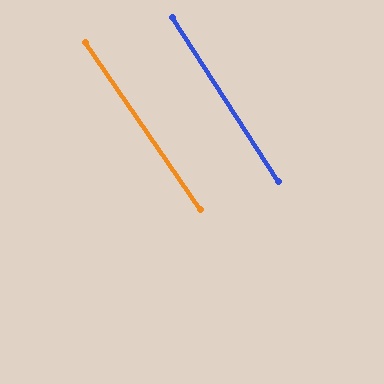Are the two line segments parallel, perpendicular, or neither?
Parallel — their directions differ by only 1.8°.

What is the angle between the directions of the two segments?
Approximately 2 degrees.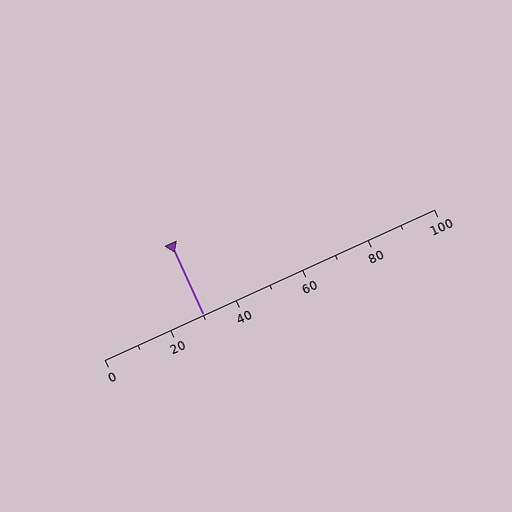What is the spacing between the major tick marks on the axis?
The major ticks are spaced 20 apart.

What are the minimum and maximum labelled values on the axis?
The axis runs from 0 to 100.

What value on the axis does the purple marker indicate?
The marker indicates approximately 30.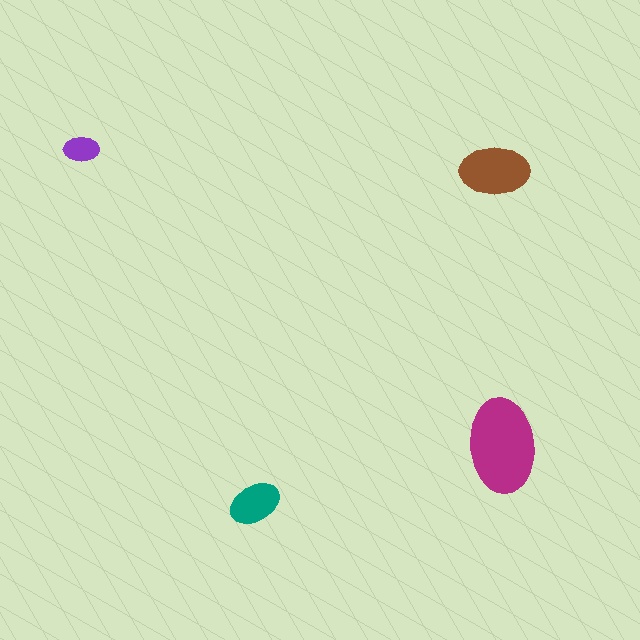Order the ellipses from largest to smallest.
the magenta one, the brown one, the teal one, the purple one.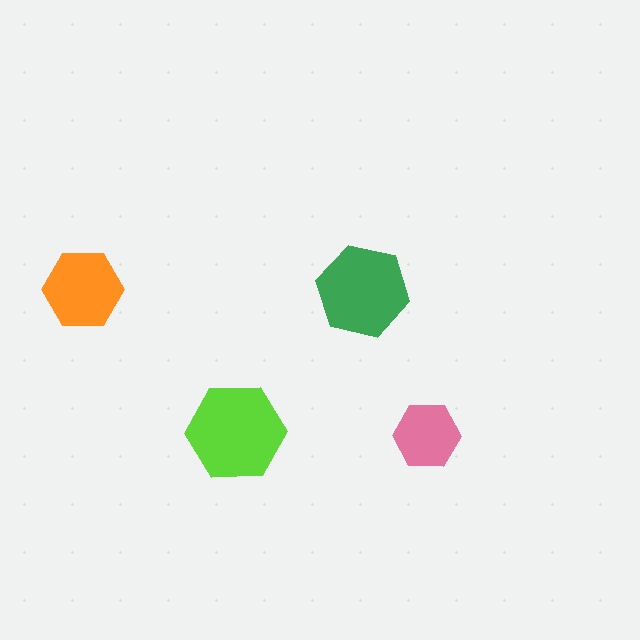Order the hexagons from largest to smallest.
the lime one, the green one, the orange one, the pink one.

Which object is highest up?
The orange hexagon is topmost.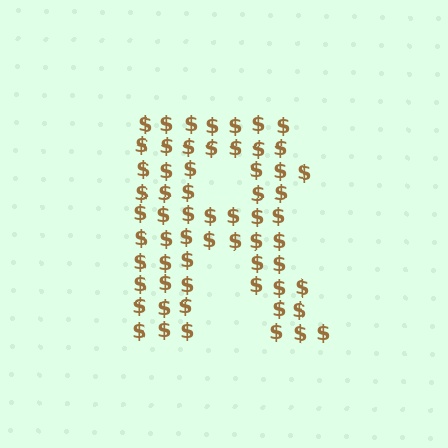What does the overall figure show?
The overall figure shows the letter R.